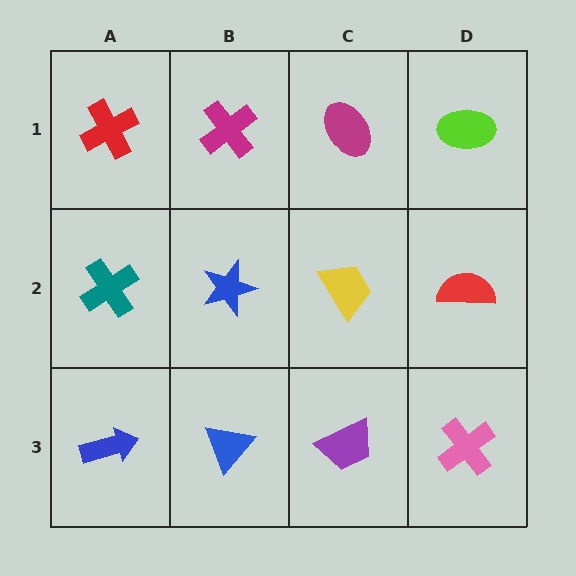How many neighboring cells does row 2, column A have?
3.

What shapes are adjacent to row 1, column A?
A teal cross (row 2, column A), a magenta cross (row 1, column B).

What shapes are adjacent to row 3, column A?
A teal cross (row 2, column A), a blue triangle (row 3, column B).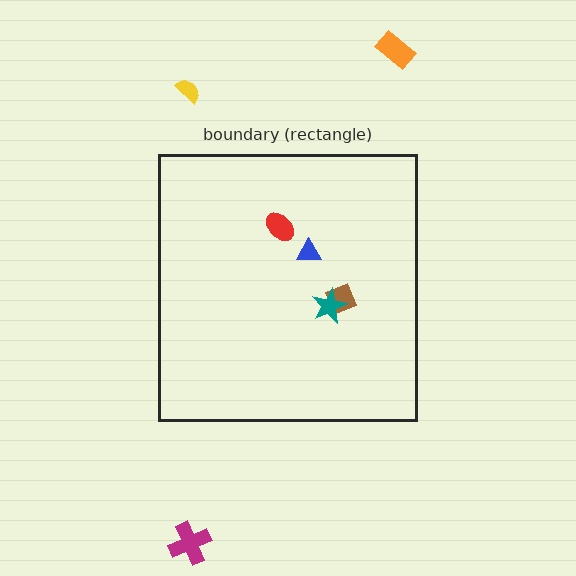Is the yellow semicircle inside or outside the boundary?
Outside.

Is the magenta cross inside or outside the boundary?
Outside.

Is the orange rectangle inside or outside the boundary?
Outside.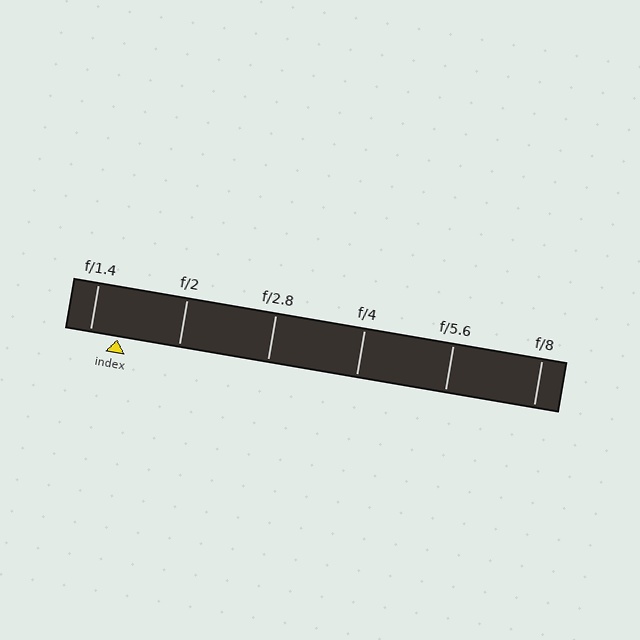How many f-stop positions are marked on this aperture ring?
There are 6 f-stop positions marked.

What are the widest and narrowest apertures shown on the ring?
The widest aperture shown is f/1.4 and the narrowest is f/8.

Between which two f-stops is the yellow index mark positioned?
The index mark is between f/1.4 and f/2.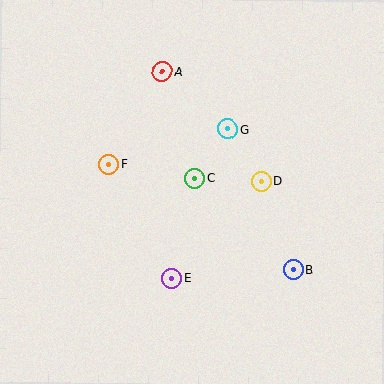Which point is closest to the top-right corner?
Point G is closest to the top-right corner.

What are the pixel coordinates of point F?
Point F is at (109, 164).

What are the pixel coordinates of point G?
Point G is at (228, 129).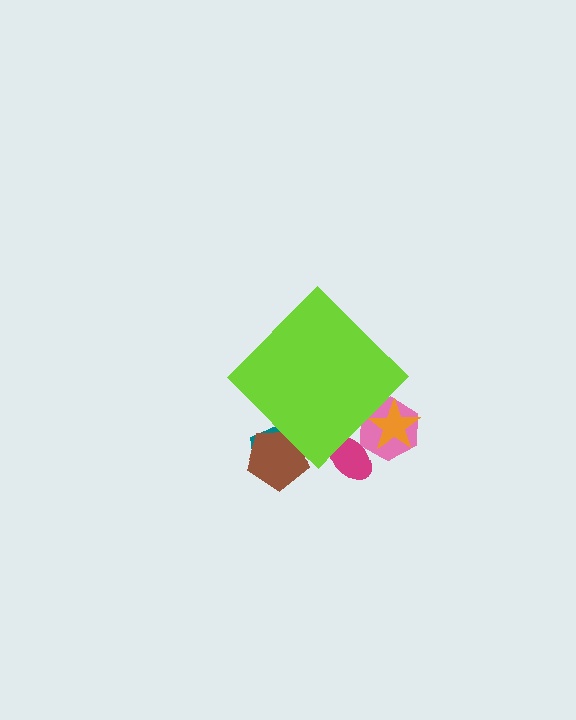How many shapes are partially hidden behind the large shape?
5 shapes are partially hidden.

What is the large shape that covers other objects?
A lime diamond.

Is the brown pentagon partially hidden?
Yes, the brown pentagon is partially hidden behind the lime diamond.